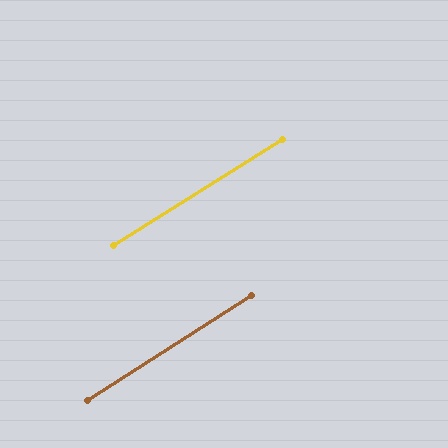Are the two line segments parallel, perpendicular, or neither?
Parallel — their directions differ by only 0.3°.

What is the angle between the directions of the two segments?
Approximately 0 degrees.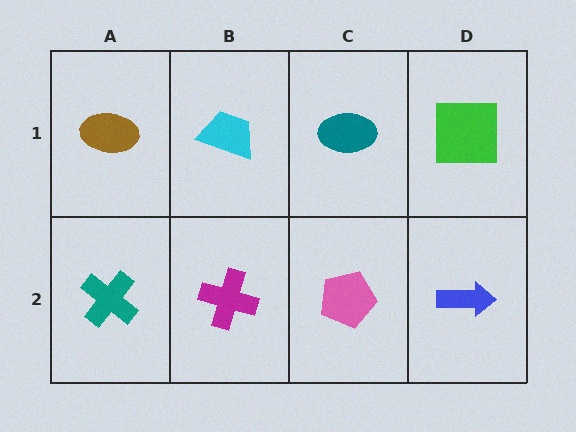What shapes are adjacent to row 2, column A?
A brown ellipse (row 1, column A), a magenta cross (row 2, column B).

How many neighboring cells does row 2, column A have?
2.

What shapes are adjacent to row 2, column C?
A teal ellipse (row 1, column C), a magenta cross (row 2, column B), a blue arrow (row 2, column D).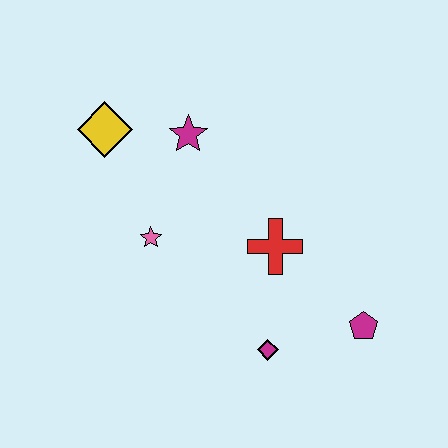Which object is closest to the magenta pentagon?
The magenta diamond is closest to the magenta pentagon.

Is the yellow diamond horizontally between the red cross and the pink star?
No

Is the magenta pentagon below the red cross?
Yes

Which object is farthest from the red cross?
The yellow diamond is farthest from the red cross.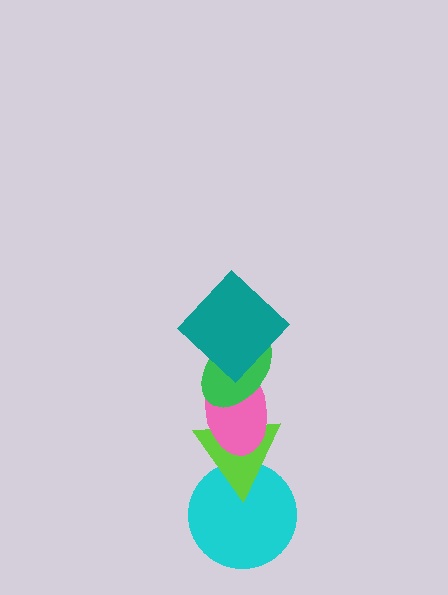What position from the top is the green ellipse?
The green ellipse is 2nd from the top.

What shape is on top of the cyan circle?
The lime triangle is on top of the cyan circle.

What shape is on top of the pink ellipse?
The green ellipse is on top of the pink ellipse.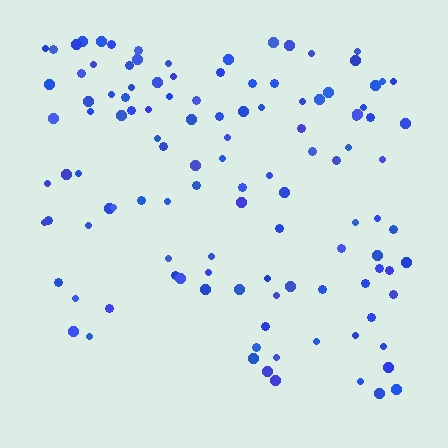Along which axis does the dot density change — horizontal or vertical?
Vertical.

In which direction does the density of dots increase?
From bottom to top, with the top side densest.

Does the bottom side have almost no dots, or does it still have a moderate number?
Still a moderate number, just noticeably fewer than the top.